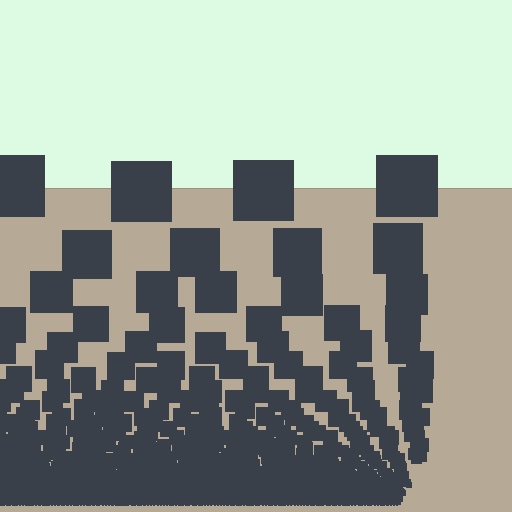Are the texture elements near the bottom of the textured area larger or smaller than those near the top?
Smaller. The gradient is inverted — elements near the bottom are smaller and denser.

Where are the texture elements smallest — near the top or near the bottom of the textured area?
Near the bottom.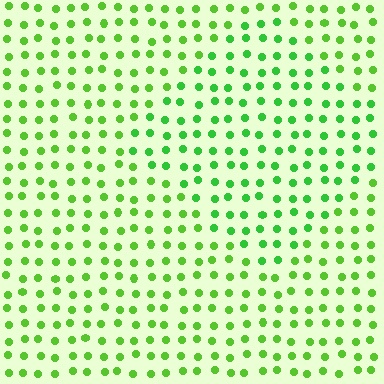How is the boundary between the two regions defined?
The boundary is defined purely by a slight shift in hue (about 19 degrees). Spacing, size, and orientation are identical on both sides.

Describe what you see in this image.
The image is filled with small lime elements in a uniform arrangement. A diamond-shaped region is visible where the elements are tinted to a slightly different hue, forming a subtle color boundary.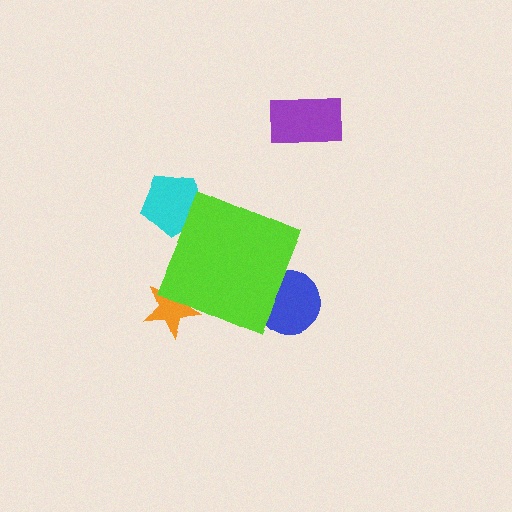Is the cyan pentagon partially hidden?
Yes, the cyan pentagon is partially hidden behind the lime diamond.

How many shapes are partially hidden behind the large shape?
3 shapes are partially hidden.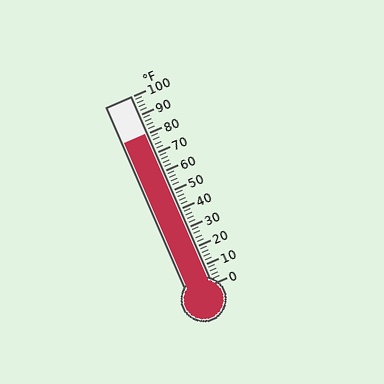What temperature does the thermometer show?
The thermometer shows approximately 80°F.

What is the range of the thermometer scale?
The thermometer scale ranges from 0°F to 100°F.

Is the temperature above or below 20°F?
The temperature is above 20°F.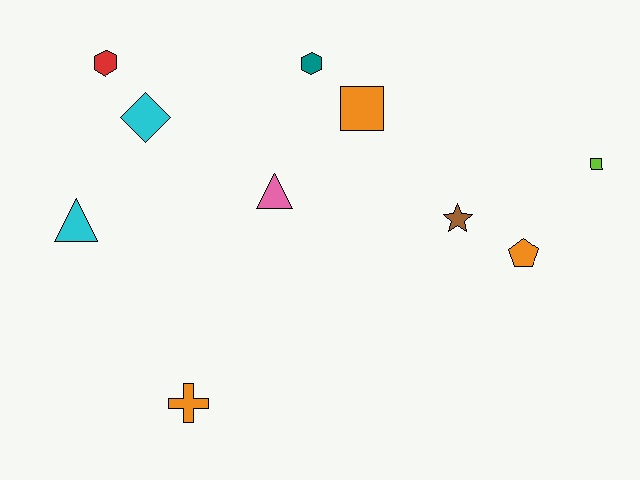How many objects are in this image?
There are 10 objects.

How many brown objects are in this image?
There is 1 brown object.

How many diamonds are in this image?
There is 1 diamond.